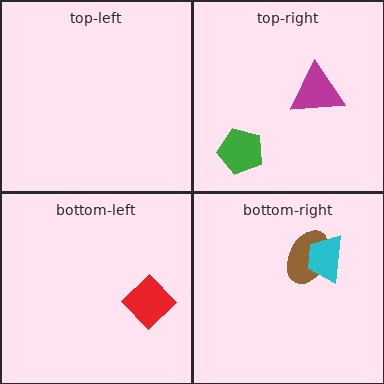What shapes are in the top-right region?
The green pentagon, the magenta triangle.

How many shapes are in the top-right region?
2.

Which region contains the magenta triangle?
The top-right region.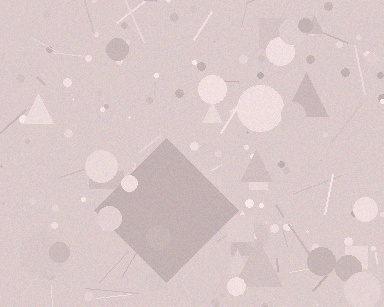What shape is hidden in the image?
A diamond is hidden in the image.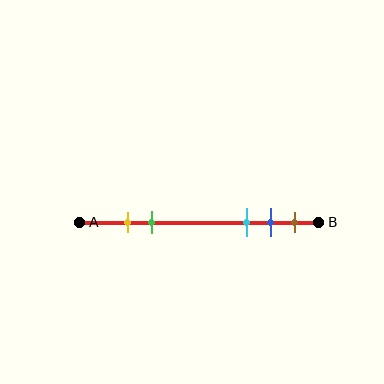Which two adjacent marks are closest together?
The yellow and green marks are the closest adjacent pair.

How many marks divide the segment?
There are 5 marks dividing the segment.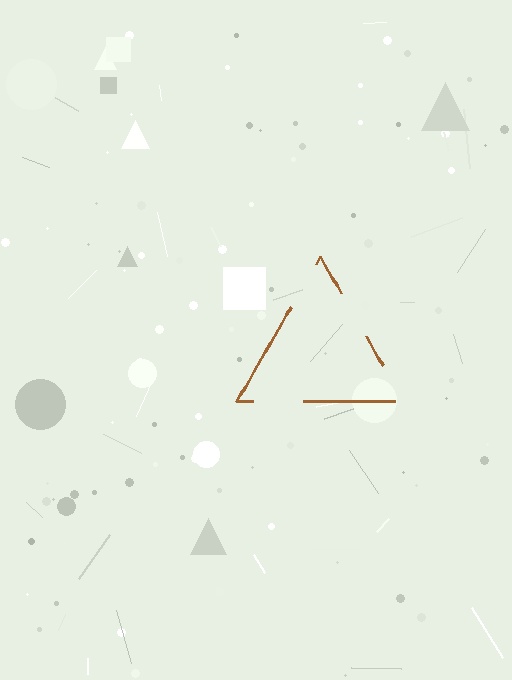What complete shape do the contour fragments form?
The contour fragments form a triangle.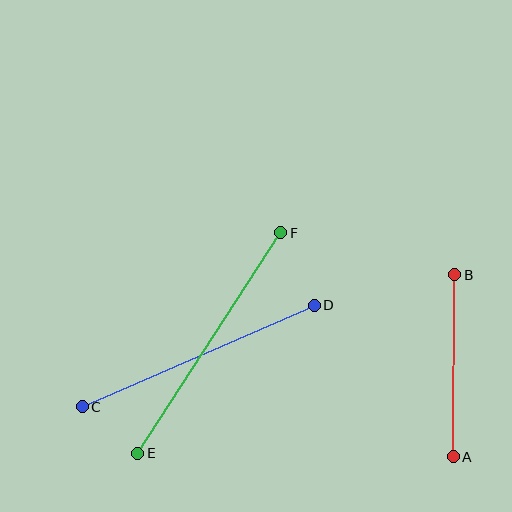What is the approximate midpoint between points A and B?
The midpoint is at approximately (454, 366) pixels.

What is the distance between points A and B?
The distance is approximately 182 pixels.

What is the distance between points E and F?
The distance is approximately 263 pixels.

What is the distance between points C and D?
The distance is approximately 253 pixels.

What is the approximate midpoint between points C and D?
The midpoint is at approximately (198, 356) pixels.